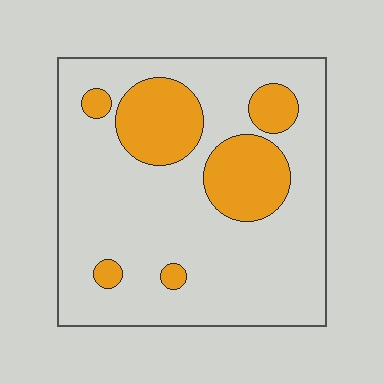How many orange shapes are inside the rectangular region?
6.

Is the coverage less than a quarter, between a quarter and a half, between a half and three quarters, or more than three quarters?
Less than a quarter.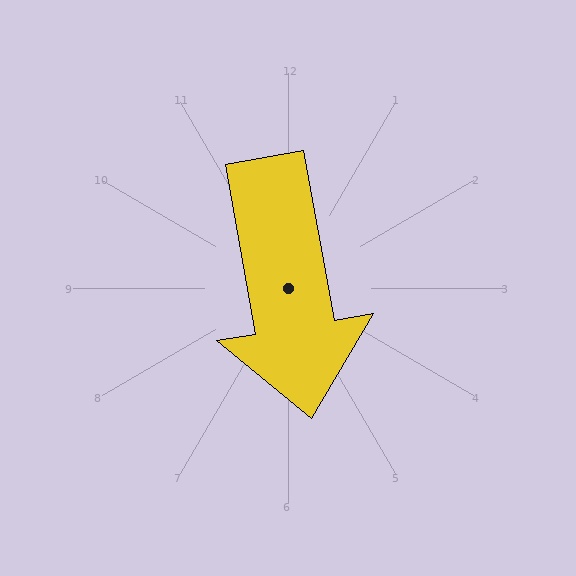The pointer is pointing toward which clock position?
Roughly 6 o'clock.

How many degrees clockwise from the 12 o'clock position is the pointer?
Approximately 170 degrees.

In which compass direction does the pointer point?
South.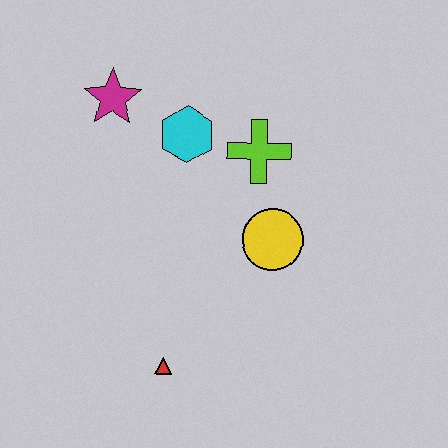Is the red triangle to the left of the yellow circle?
Yes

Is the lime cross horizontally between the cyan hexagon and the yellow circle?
Yes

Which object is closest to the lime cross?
The cyan hexagon is closest to the lime cross.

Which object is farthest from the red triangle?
The magenta star is farthest from the red triangle.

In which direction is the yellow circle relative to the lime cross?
The yellow circle is below the lime cross.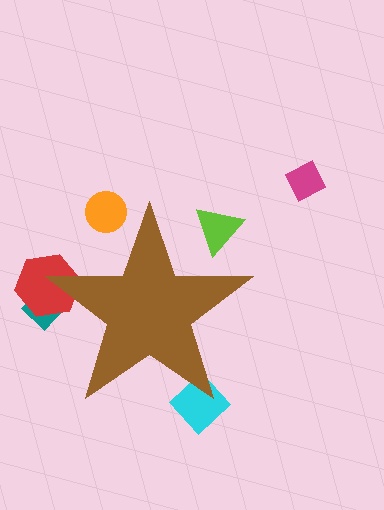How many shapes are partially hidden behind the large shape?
5 shapes are partially hidden.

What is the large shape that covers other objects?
A brown star.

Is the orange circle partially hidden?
Yes, the orange circle is partially hidden behind the brown star.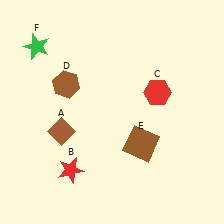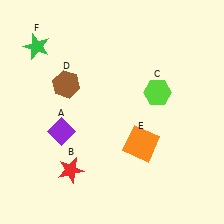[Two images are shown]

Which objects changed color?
A changed from brown to purple. C changed from red to lime. E changed from brown to orange.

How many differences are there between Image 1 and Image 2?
There are 3 differences between the two images.